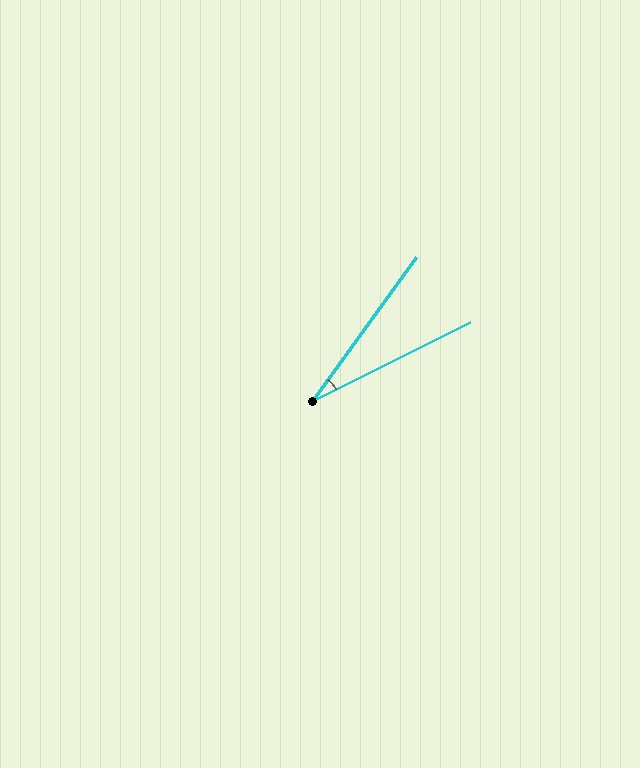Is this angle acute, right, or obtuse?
It is acute.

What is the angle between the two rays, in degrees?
Approximately 28 degrees.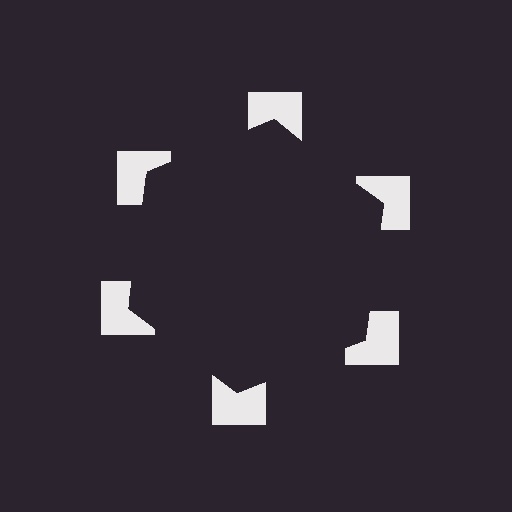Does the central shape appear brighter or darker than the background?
It typically appears slightly darker than the background, even though no actual brightness change is drawn.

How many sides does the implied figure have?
6 sides.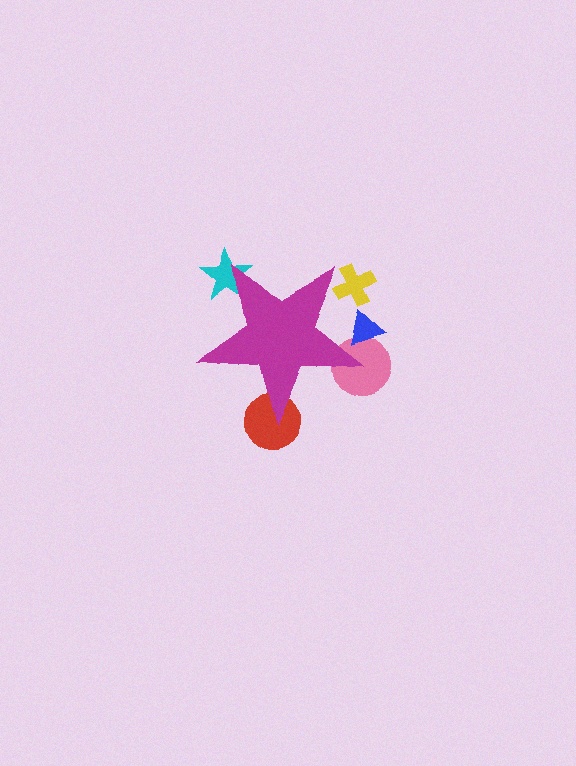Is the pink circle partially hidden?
Yes, the pink circle is partially hidden behind the magenta star.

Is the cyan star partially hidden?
Yes, the cyan star is partially hidden behind the magenta star.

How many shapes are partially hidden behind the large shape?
5 shapes are partially hidden.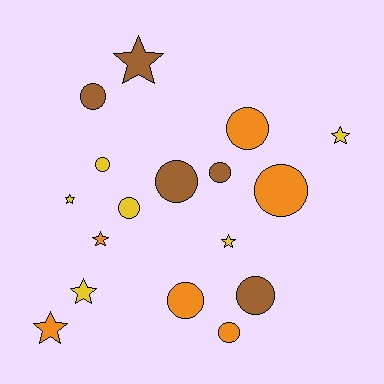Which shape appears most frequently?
Circle, with 10 objects.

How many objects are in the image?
There are 17 objects.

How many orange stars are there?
There are 2 orange stars.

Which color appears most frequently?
Yellow, with 6 objects.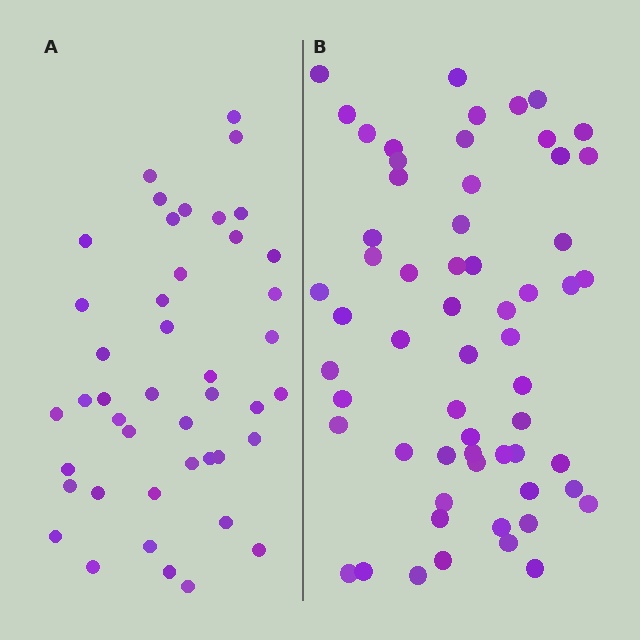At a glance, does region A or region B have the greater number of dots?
Region B (the right region) has more dots.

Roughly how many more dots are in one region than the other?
Region B has approximately 15 more dots than region A.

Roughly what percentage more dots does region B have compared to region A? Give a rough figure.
About 35% more.